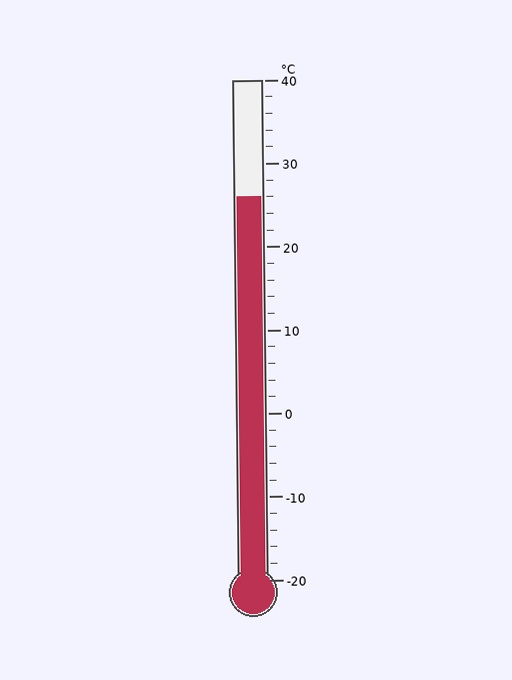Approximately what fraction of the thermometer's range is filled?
The thermometer is filled to approximately 75% of its range.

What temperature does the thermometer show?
The thermometer shows approximately 26°C.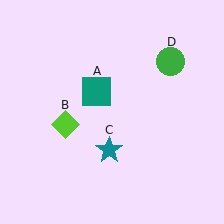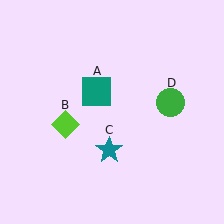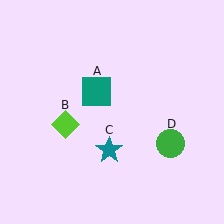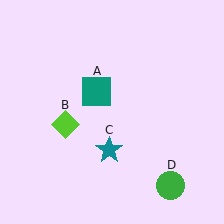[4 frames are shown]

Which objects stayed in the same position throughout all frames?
Teal square (object A) and lime diamond (object B) and teal star (object C) remained stationary.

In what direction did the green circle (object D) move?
The green circle (object D) moved down.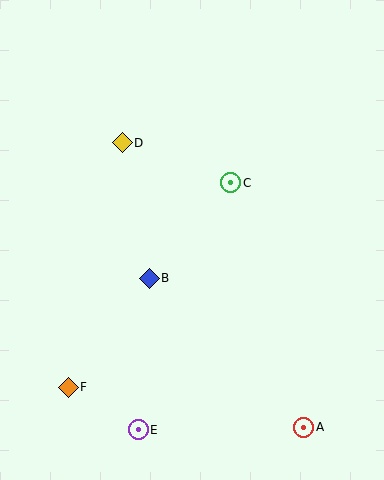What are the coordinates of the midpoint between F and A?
The midpoint between F and A is at (186, 407).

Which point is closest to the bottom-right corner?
Point A is closest to the bottom-right corner.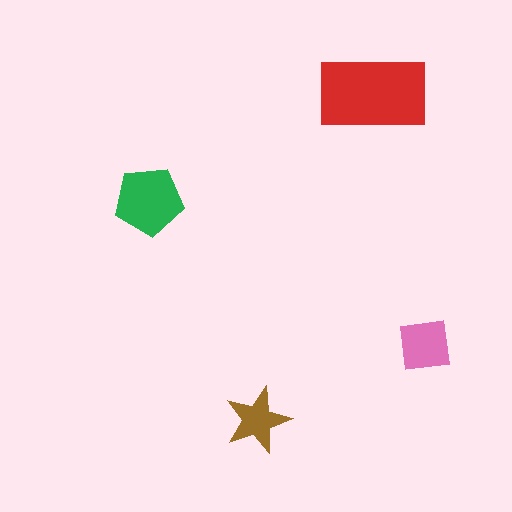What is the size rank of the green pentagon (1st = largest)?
2nd.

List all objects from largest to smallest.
The red rectangle, the green pentagon, the pink square, the brown star.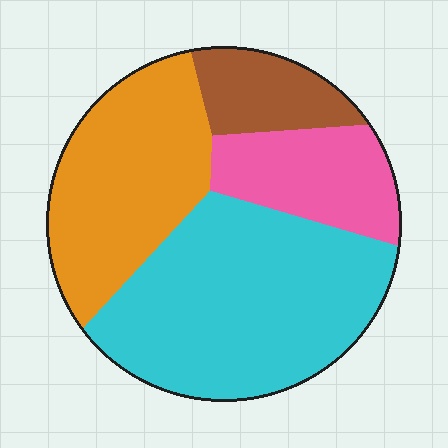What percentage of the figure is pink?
Pink covers about 15% of the figure.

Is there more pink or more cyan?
Cyan.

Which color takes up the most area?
Cyan, at roughly 45%.